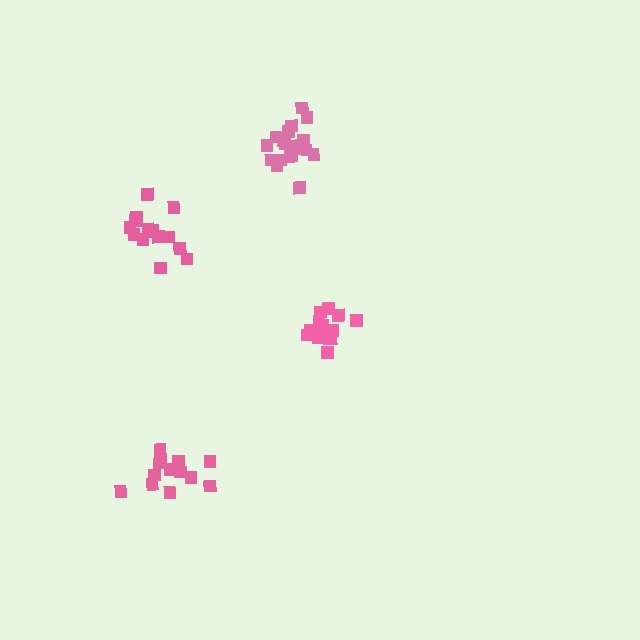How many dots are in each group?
Group 1: 14 dots, Group 2: 16 dots, Group 3: 15 dots, Group 4: 19 dots (64 total).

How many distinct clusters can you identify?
There are 4 distinct clusters.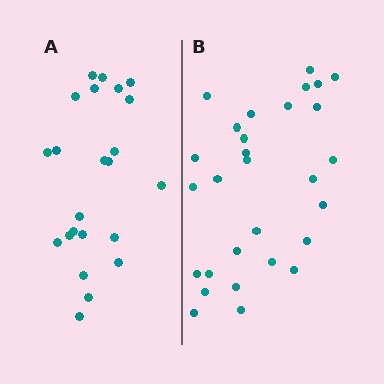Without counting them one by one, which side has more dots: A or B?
Region B (the right region) has more dots.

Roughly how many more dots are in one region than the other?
Region B has about 6 more dots than region A.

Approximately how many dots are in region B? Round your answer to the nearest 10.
About 30 dots. (The exact count is 29, which rounds to 30.)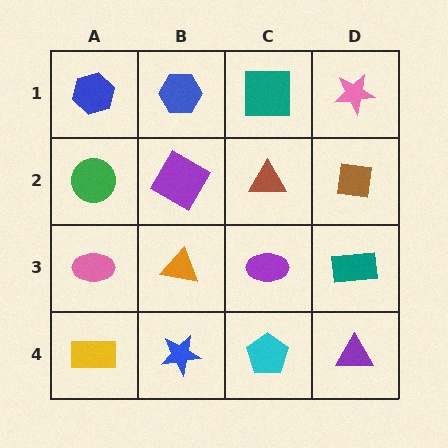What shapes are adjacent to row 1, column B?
A purple square (row 2, column B), a blue hexagon (row 1, column A), a teal square (row 1, column C).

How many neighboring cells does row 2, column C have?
4.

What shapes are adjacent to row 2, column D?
A pink star (row 1, column D), a teal rectangle (row 3, column D), a brown triangle (row 2, column C).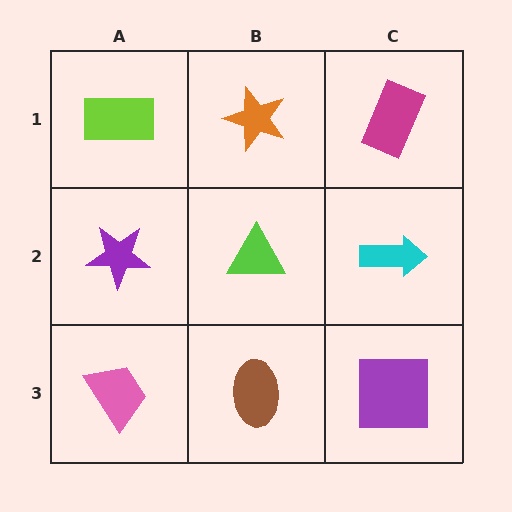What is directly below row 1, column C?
A cyan arrow.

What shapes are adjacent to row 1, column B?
A lime triangle (row 2, column B), a lime rectangle (row 1, column A), a magenta rectangle (row 1, column C).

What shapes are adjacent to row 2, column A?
A lime rectangle (row 1, column A), a pink trapezoid (row 3, column A), a lime triangle (row 2, column B).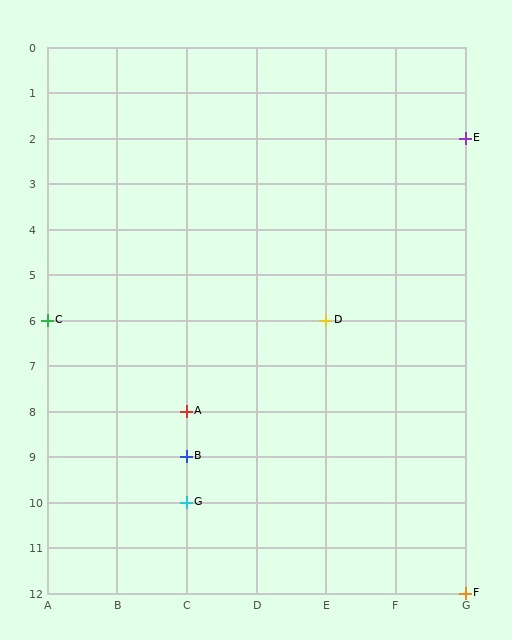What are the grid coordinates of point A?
Point A is at grid coordinates (C, 8).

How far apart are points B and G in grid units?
Points B and G are 1 row apart.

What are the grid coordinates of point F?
Point F is at grid coordinates (G, 12).